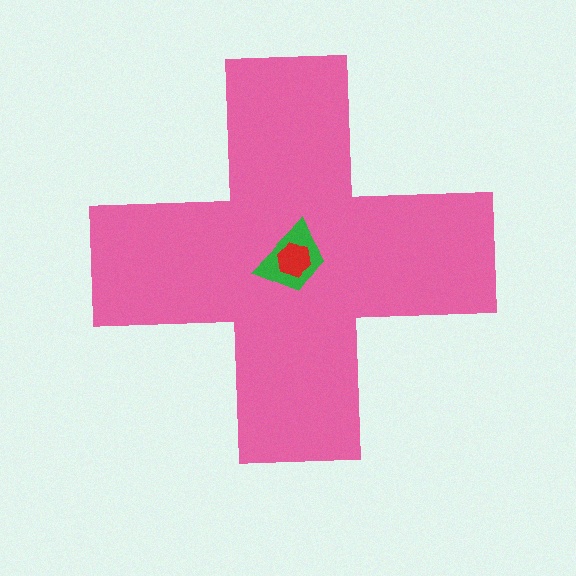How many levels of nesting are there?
3.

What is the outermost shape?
The pink cross.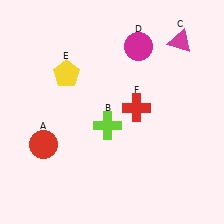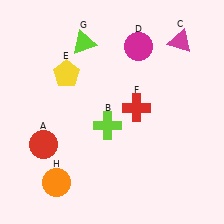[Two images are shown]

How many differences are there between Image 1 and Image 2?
There are 2 differences between the two images.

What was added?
A lime triangle (G), an orange circle (H) were added in Image 2.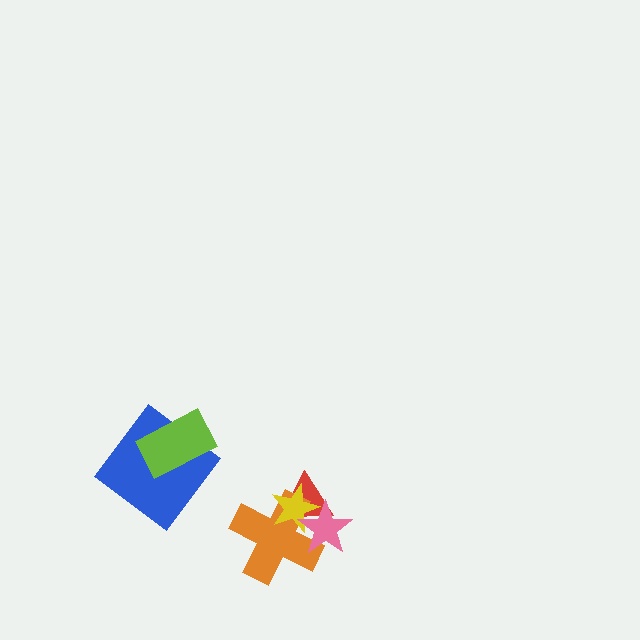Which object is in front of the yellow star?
The pink star is in front of the yellow star.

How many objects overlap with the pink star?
3 objects overlap with the pink star.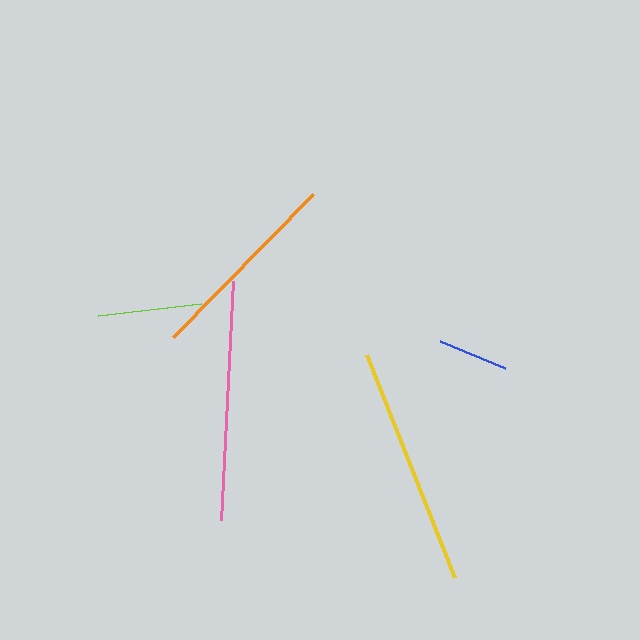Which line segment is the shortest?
The blue line is the shortest at approximately 70 pixels.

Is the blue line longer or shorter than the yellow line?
The yellow line is longer than the blue line.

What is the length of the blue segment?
The blue segment is approximately 70 pixels long.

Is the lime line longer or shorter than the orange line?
The orange line is longer than the lime line.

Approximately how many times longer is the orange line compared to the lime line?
The orange line is approximately 1.9 times the length of the lime line.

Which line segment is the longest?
The yellow line is the longest at approximately 240 pixels.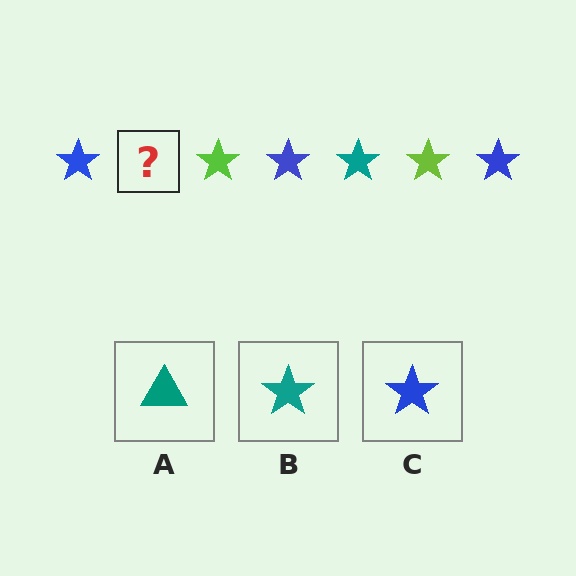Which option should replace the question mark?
Option B.